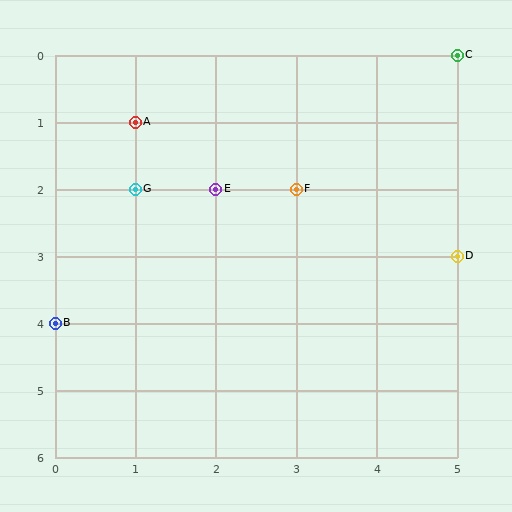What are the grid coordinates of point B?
Point B is at grid coordinates (0, 4).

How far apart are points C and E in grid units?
Points C and E are 3 columns and 2 rows apart (about 3.6 grid units diagonally).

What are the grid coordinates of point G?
Point G is at grid coordinates (1, 2).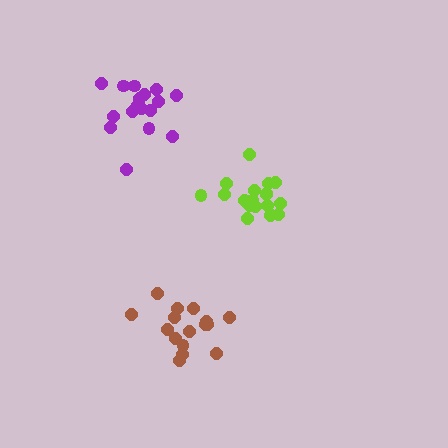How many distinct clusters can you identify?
There are 3 distinct clusters.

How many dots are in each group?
Group 1: 18 dots, Group 2: 16 dots, Group 3: 19 dots (53 total).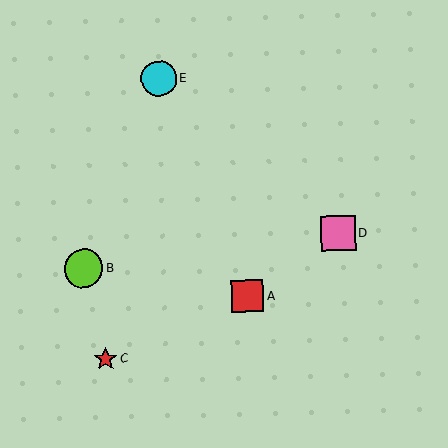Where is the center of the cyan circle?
The center of the cyan circle is at (159, 79).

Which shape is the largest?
The lime circle (labeled B) is the largest.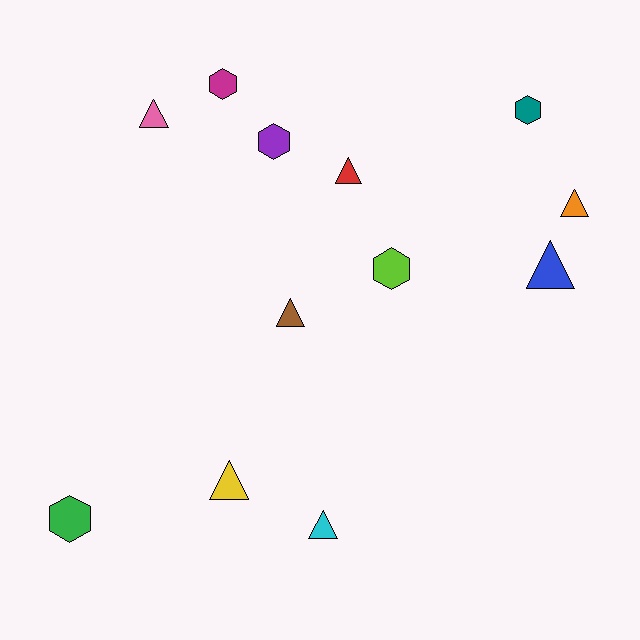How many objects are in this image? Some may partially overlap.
There are 12 objects.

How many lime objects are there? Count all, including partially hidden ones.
There is 1 lime object.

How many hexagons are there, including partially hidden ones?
There are 5 hexagons.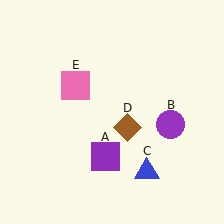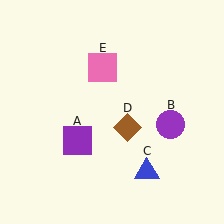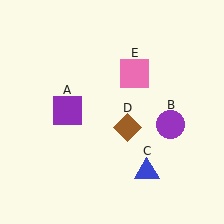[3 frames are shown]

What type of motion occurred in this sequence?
The purple square (object A), pink square (object E) rotated clockwise around the center of the scene.